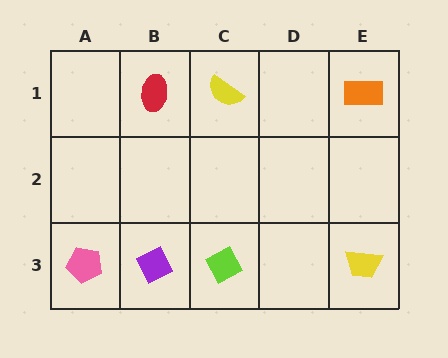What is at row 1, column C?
A yellow semicircle.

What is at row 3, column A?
A pink pentagon.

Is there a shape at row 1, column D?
No, that cell is empty.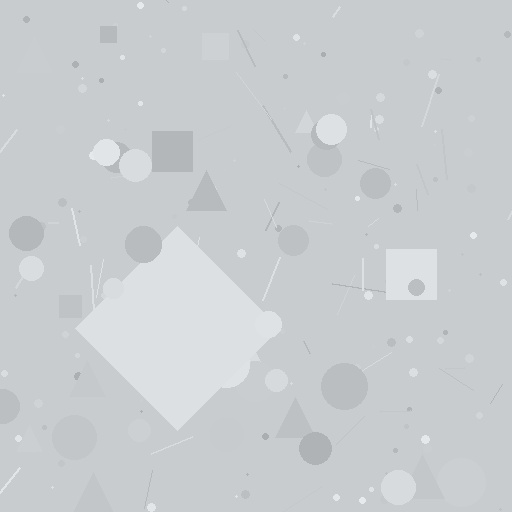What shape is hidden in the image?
A diamond is hidden in the image.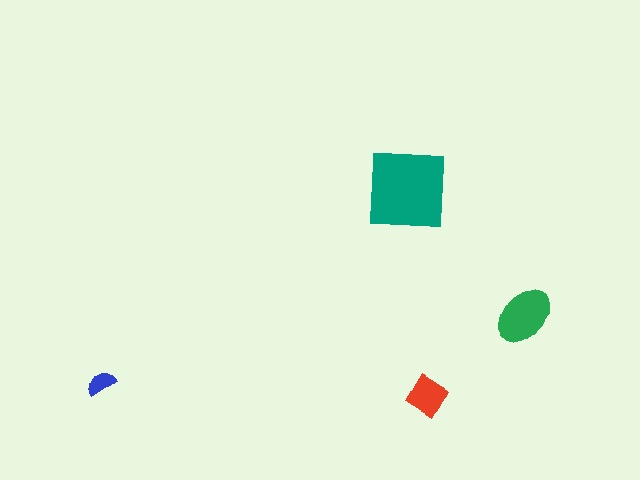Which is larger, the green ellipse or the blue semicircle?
The green ellipse.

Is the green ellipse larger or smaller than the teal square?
Smaller.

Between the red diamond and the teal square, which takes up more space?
The teal square.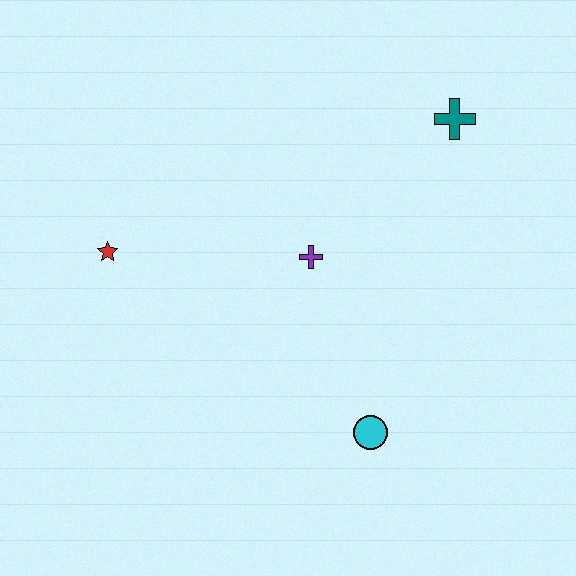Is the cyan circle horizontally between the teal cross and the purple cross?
Yes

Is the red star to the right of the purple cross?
No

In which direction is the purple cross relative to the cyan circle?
The purple cross is above the cyan circle.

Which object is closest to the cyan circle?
The purple cross is closest to the cyan circle.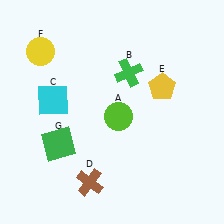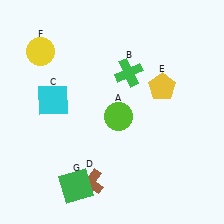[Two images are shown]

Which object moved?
The green square (G) moved down.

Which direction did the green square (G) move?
The green square (G) moved down.